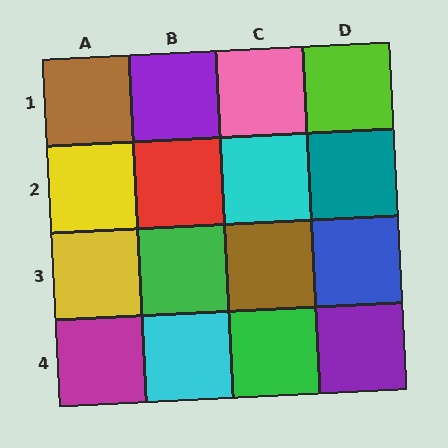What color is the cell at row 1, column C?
Pink.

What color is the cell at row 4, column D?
Purple.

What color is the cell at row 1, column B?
Purple.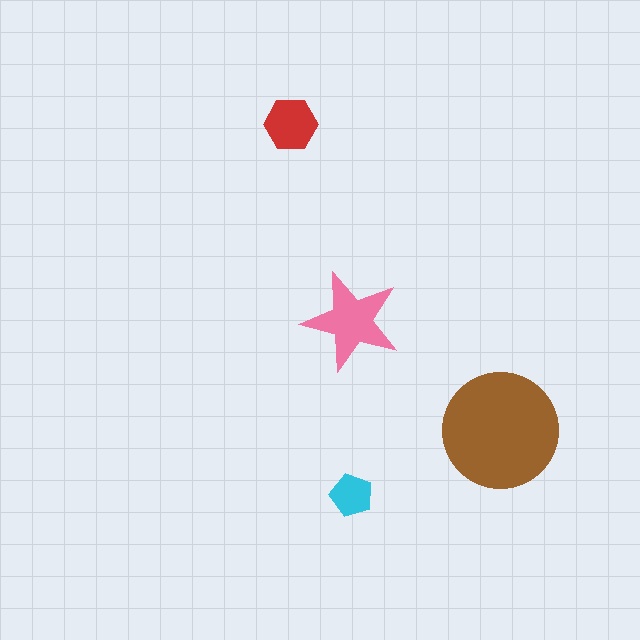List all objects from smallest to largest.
The cyan pentagon, the red hexagon, the pink star, the brown circle.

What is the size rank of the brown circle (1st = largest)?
1st.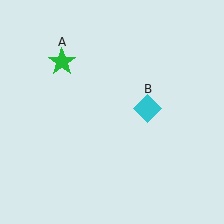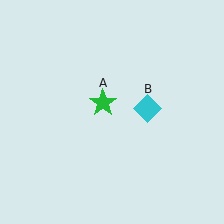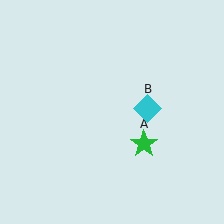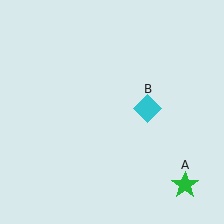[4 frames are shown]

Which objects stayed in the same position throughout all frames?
Cyan diamond (object B) remained stationary.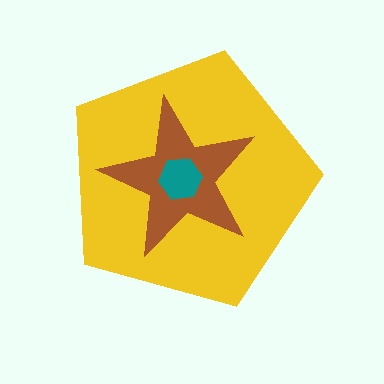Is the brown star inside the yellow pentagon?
Yes.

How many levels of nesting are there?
3.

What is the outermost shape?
The yellow pentagon.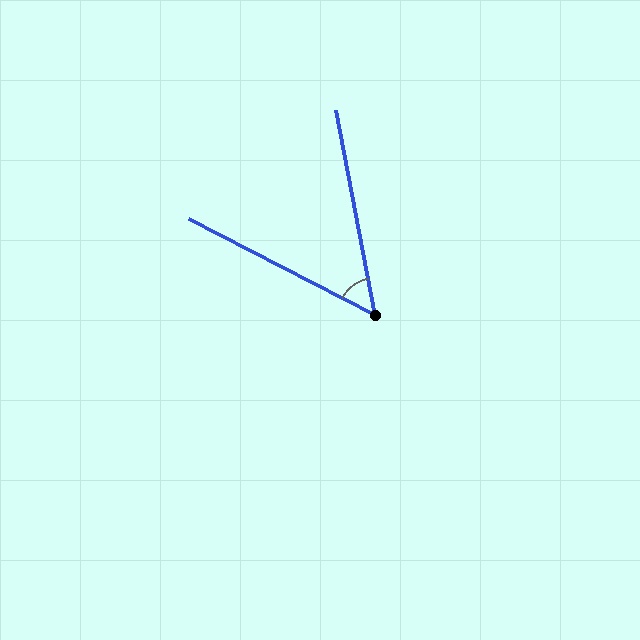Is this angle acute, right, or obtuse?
It is acute.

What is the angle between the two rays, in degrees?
Approximately 52 degrees.